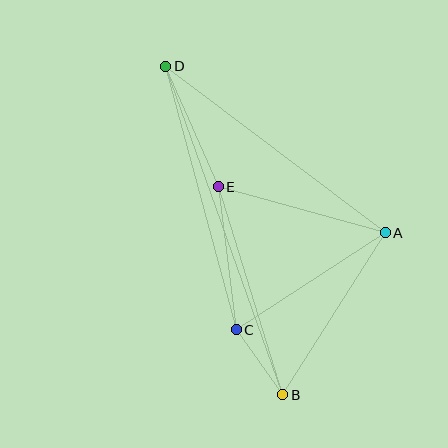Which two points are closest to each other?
Points B and C are closest to each other.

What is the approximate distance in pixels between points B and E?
The distance between B and E is approximately 218 pixels.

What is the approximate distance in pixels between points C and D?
The distance between C and D is approximately 273 pixels.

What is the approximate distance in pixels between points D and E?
The distance between D and E is approximately 132 pixels.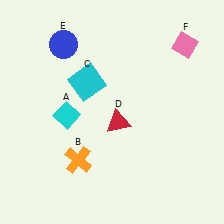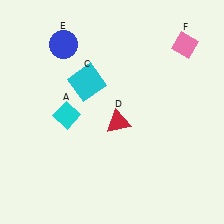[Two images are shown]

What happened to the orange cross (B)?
The orange cross (B) was removed in Image 2. It was in the bottom-left area of Image 1.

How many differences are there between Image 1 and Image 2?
There is 1 difference between the two images.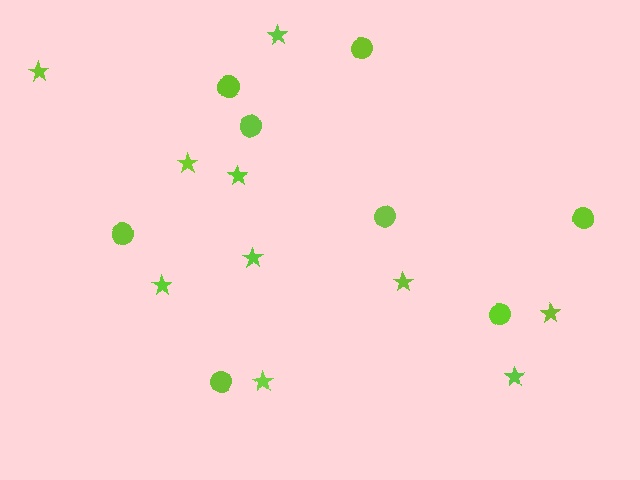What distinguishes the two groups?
There are 2 groups: one group of stars (10) and one group of circles (8).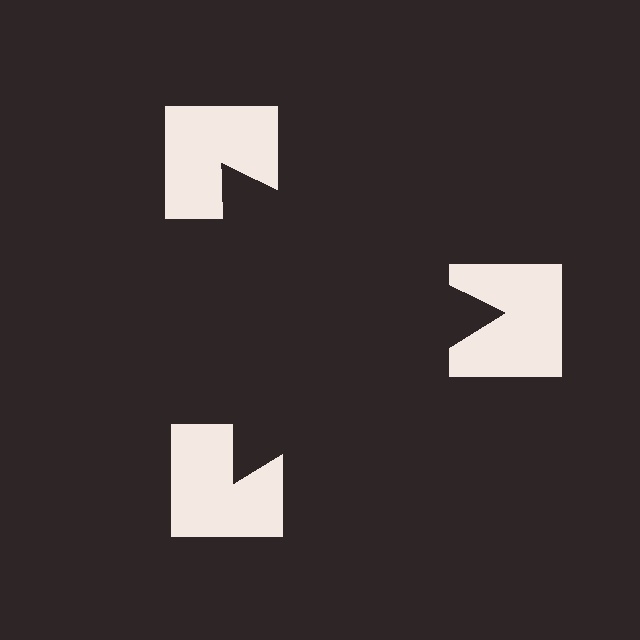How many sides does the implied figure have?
3 sides.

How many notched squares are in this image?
There are 3 — one at each vertex of the illusory triangle.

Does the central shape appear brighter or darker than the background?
It typically appears slightly darker than the background, even though no actual brightness change is drawn.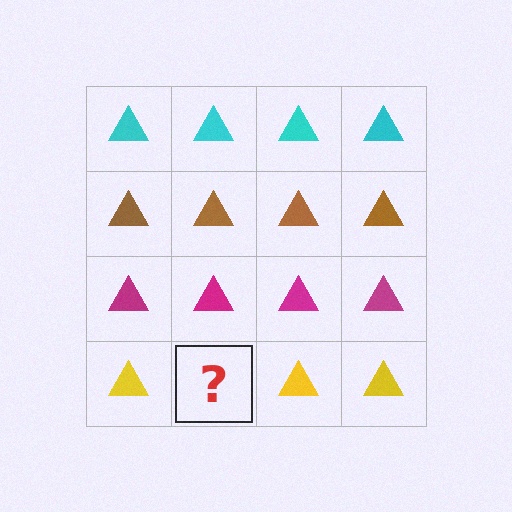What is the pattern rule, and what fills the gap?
The rule is that each row has a consistent color. The gap should be filled with a yellow triangle.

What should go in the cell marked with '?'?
The missing cell should contain a yellow triangle.